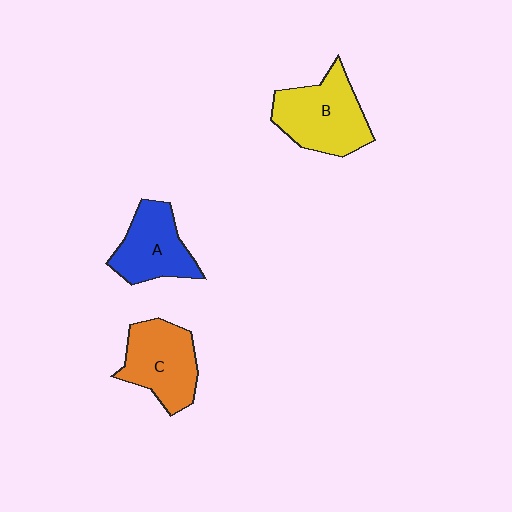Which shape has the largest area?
Shape B (yellow).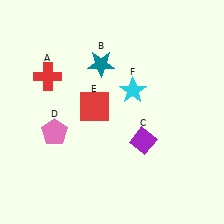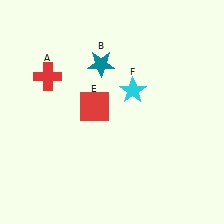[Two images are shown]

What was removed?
The pink pentagon (D), the purple diamond (C) were removed in Image 2.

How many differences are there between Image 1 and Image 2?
There are 2 differences between the two images.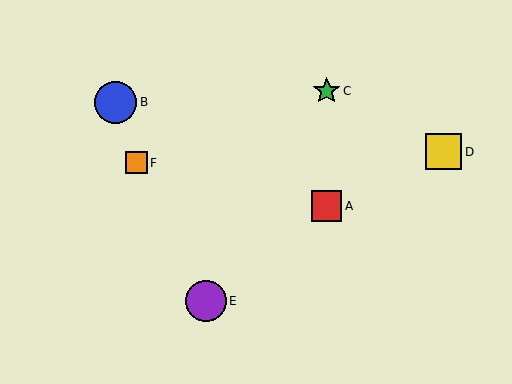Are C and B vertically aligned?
No, C is at x≈327 and B is at x≈116.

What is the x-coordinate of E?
Object E is at x≈206.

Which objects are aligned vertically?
Objects A, C are aligned vertically.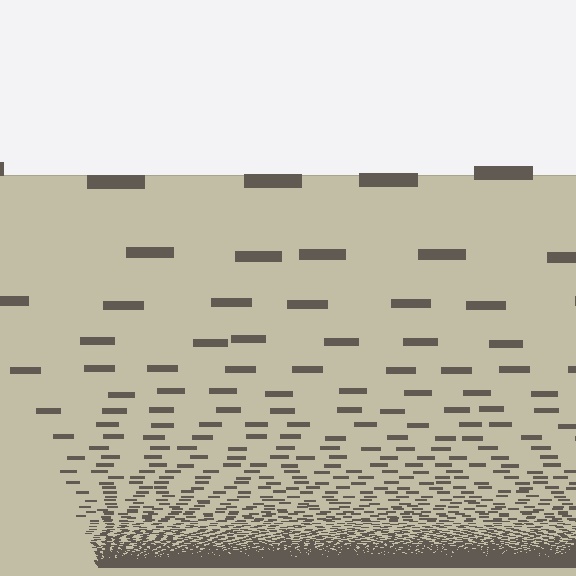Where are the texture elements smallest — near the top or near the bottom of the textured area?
Near the bottom.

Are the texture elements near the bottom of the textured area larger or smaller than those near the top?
Smaller. The gradient is inverted — elements near the bottom are smaller and denser.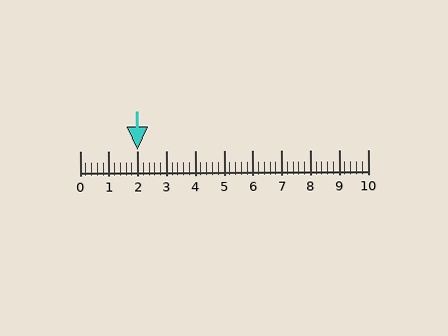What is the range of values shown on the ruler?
The ruler shows values from 0 to 10.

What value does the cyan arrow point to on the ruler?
The cyan arrow points to approximately 2.0.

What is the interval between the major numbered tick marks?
The major tick marks are spaced 1 units apart.